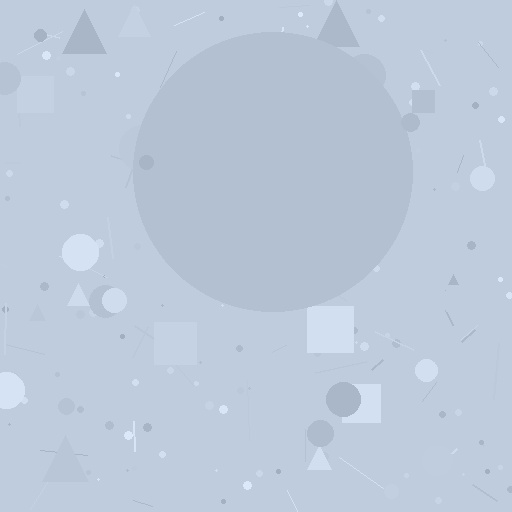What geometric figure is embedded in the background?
A circle is embedded in the background.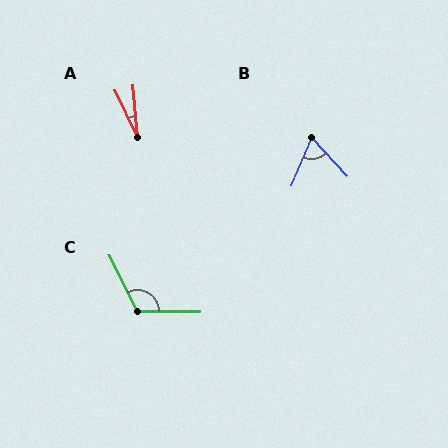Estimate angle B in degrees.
Approximately 66 degrees.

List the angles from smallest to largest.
A (21°), B (66°), C (117°).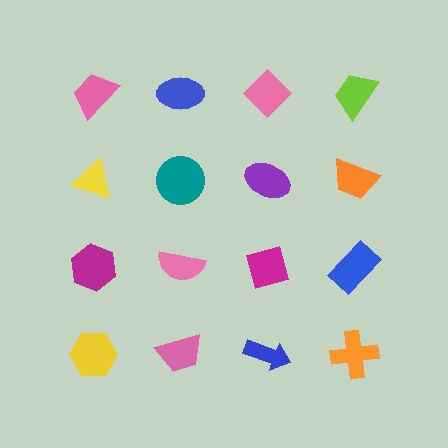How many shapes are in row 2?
4 shapes.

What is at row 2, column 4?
An orange trapezoid.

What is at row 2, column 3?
A purple ellipse.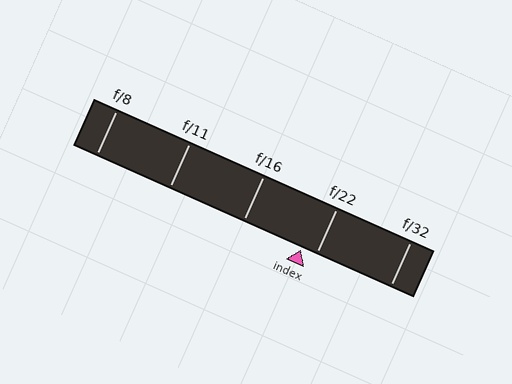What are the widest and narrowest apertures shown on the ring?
The widest aperture shown is f/8 and the narrowest is f/32.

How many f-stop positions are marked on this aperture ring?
There are 5 f-stop positions marked.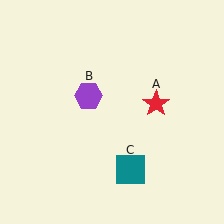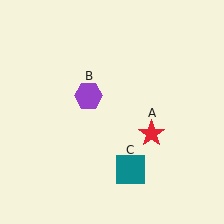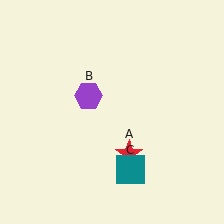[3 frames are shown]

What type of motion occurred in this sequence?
The red star (object A) rotated clockwise around the center of the scene.